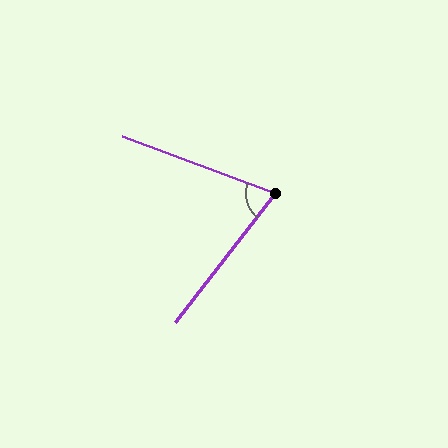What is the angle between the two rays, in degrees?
Approximately 73 degrees.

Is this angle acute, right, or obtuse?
It is acute.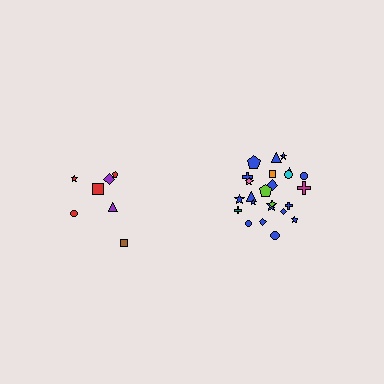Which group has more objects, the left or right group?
The right group.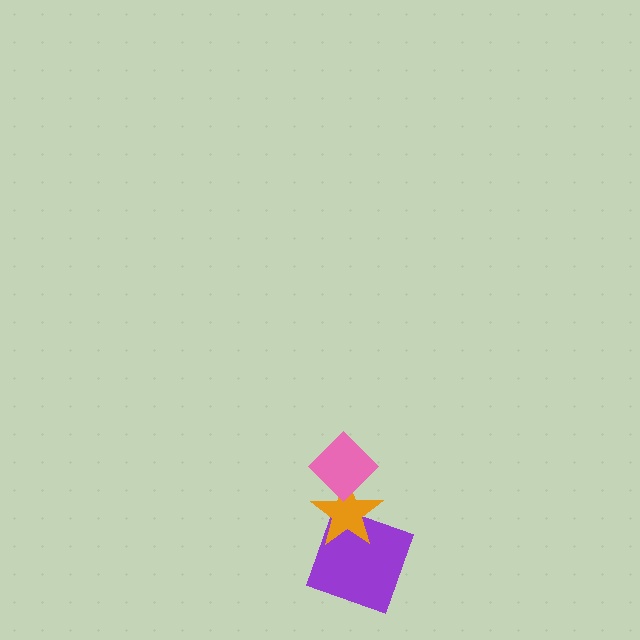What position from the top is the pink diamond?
The pink diamond is 1st from the top.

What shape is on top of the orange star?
The pink diamond is on top of the orange star.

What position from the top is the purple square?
The purple square is 3rd from the top.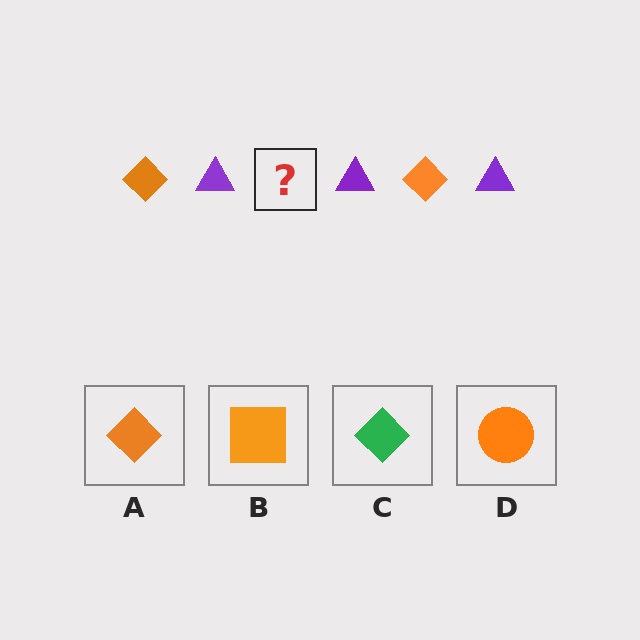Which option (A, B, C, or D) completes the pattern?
A.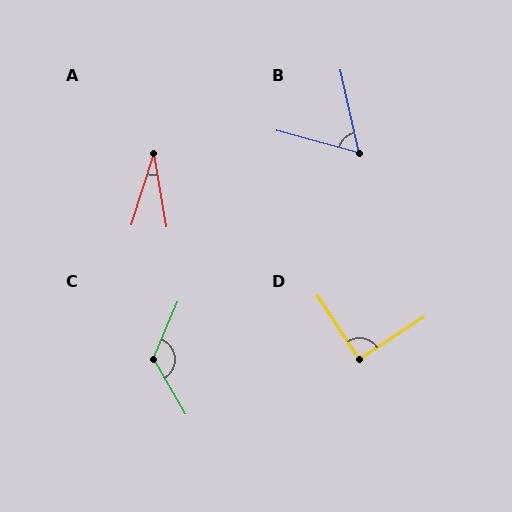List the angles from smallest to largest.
A (27°), B (62°), D (90°), C (126°).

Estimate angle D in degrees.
Approximately 90 degrees.